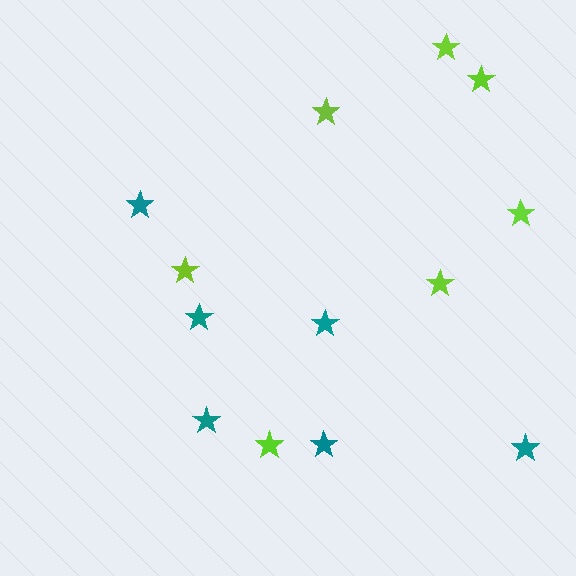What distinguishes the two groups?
There are 2 groups: one group of lime stars (7) and one group of teal stars (6).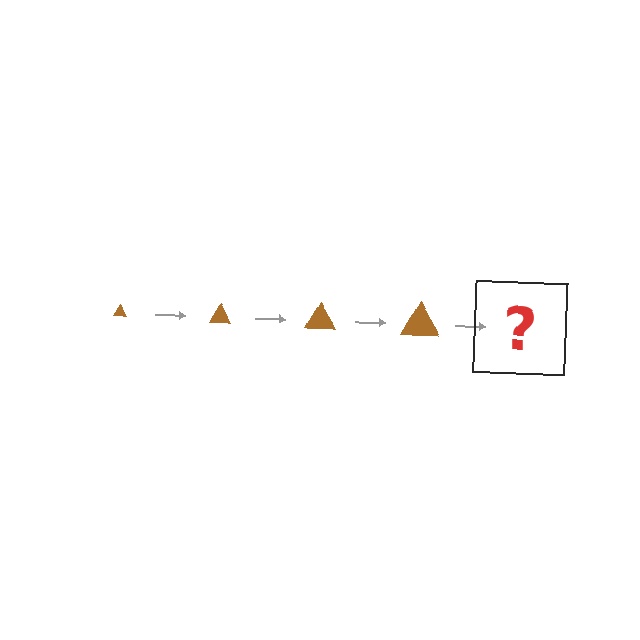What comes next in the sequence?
The next element should be a brown triangle, larger than the previous one.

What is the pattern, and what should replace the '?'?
The pattern is that the triangle gets progressively larger each step. The '?' should be a brown triangle, larger than the previous one.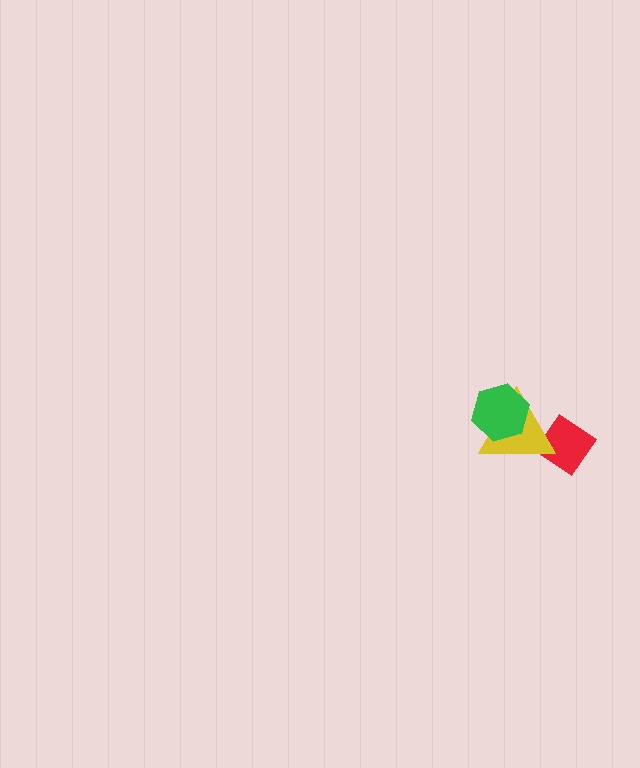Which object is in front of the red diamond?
The yellow triangle is in front of the red diamond.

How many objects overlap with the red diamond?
1 object overlaps with the red diamond.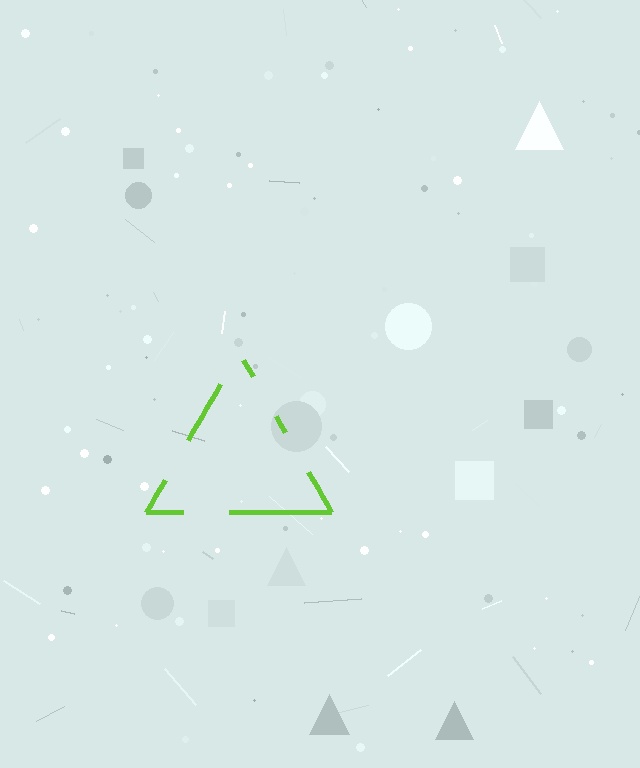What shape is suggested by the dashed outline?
The dashed outline suggests a triangle.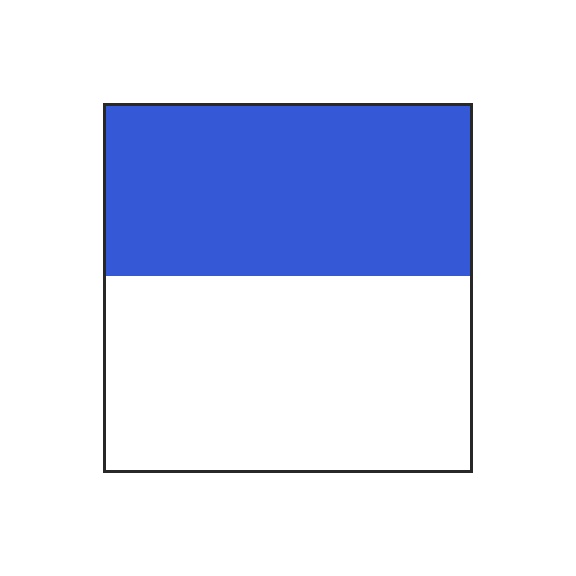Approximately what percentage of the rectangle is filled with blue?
Approximately 45%.